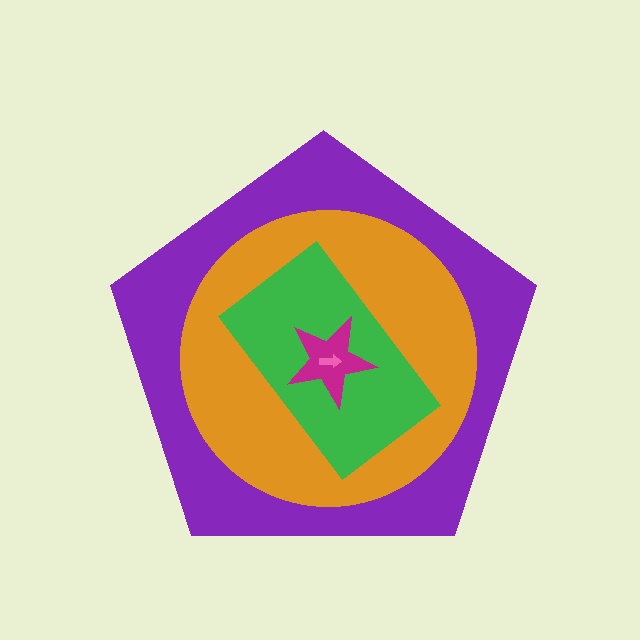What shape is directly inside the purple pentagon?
The orange circle.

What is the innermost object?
The pink arrow.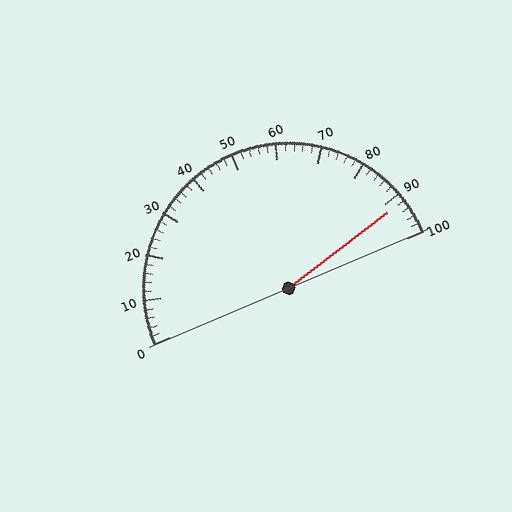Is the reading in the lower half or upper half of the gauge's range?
The reading is in the upper half of the range (0 to 100).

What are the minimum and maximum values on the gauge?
The gauge ranges from 0 to 100.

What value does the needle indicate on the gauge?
The needle indicates approximately 92.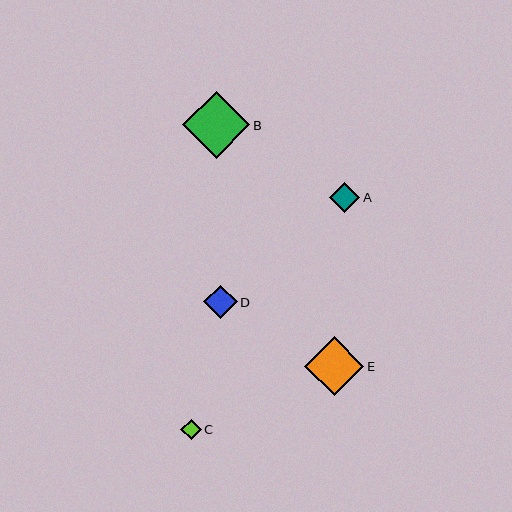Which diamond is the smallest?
Diamond C is the smallest with a size of approximately 20 pixels.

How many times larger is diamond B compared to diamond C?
Diamond B is approximately 3.3 times the size of diamond C.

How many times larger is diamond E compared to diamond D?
Diamond E is approximately 1.7 times the size of diamond D.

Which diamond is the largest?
Diamond B is the largest with a size of approximately 67 pixels.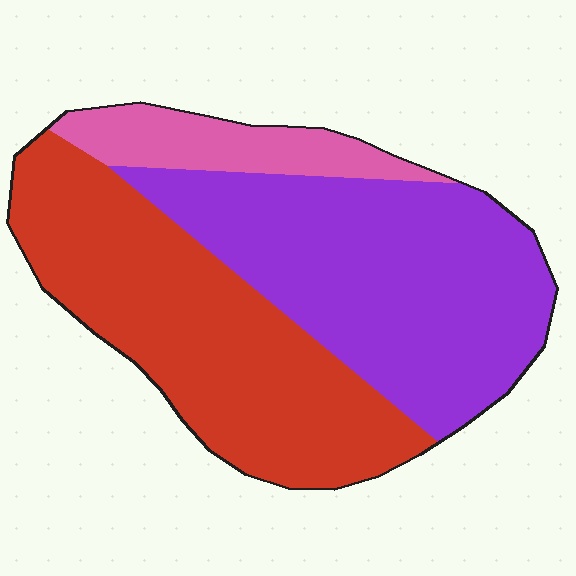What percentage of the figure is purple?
Purple takes up between a quarter and a half of the figure.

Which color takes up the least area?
Pink, at roughly 10%.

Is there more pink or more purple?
Purple.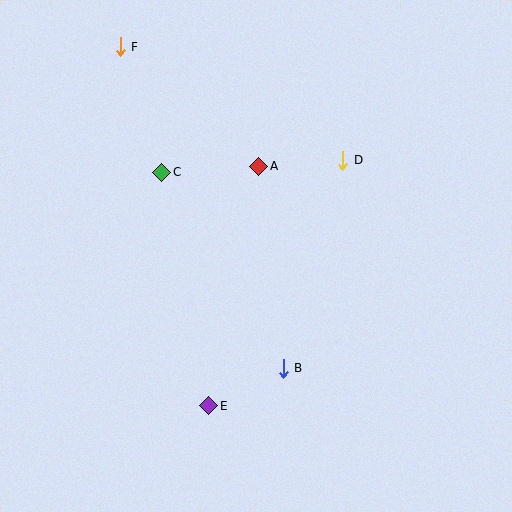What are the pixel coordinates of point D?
Point D is at (343, 160).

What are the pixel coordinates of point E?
Point E is at (209, 406).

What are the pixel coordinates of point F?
Point F is at (120, 47).